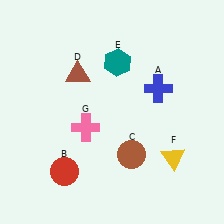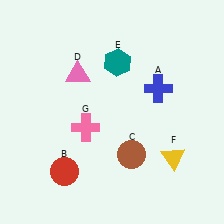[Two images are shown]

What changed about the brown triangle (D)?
In Image 1, D is brown. In Image 2, it changed to pink.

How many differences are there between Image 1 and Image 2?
There is 1 difference between the two images.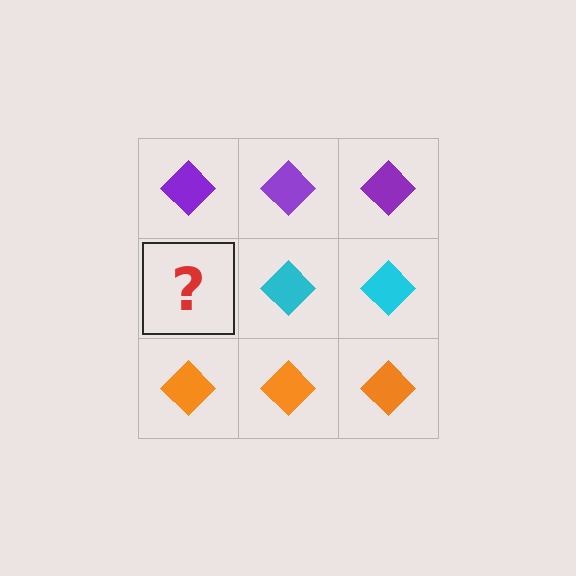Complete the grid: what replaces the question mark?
The question mark should be replaced with a cyan diamond.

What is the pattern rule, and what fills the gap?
The rule is that each row has a consistent color. The gap should be filled with a cyan diamond.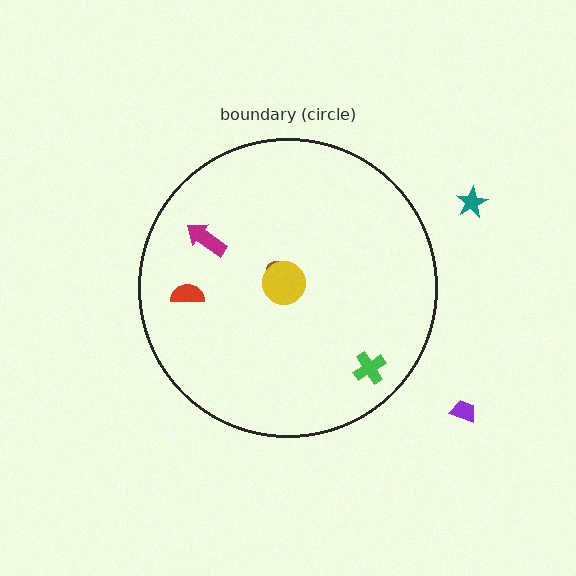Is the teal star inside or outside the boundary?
Outside.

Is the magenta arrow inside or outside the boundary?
Inside.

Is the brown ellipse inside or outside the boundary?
Inside.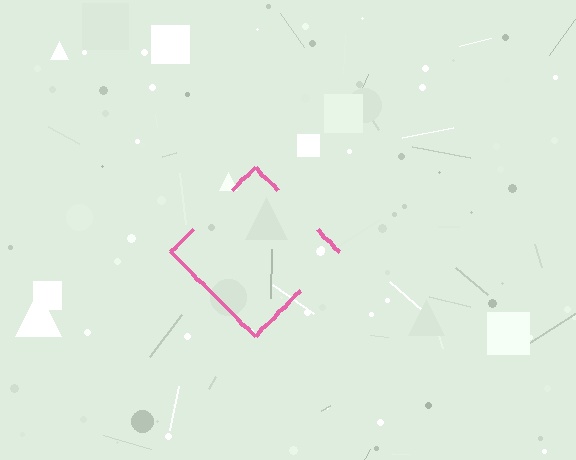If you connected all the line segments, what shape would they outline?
They would outline a diamond.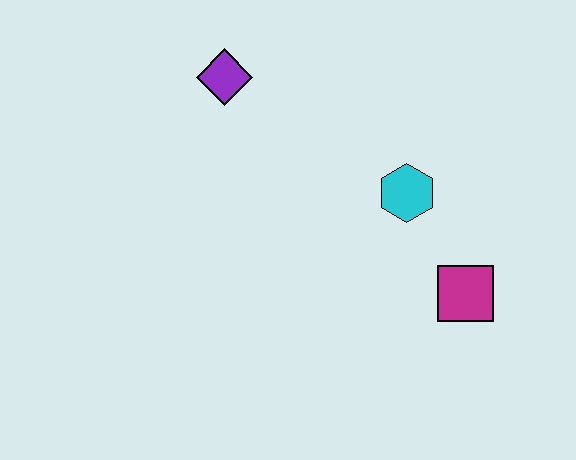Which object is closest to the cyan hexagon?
The magenta square is closest to the cyan hexagon.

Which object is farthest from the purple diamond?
The magenta square is farthest from the purple diamond.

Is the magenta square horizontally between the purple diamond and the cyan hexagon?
No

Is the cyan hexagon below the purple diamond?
Yes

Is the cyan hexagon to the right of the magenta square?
No